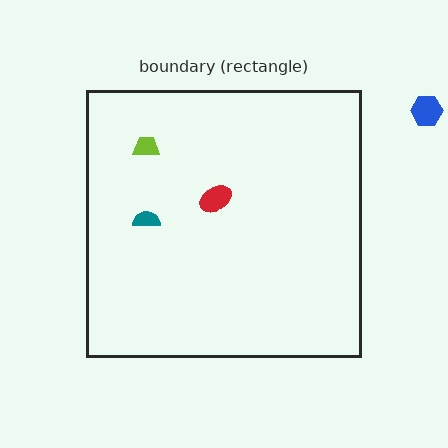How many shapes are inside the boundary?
3 inside, 1 outside.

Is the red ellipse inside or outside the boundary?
Inside.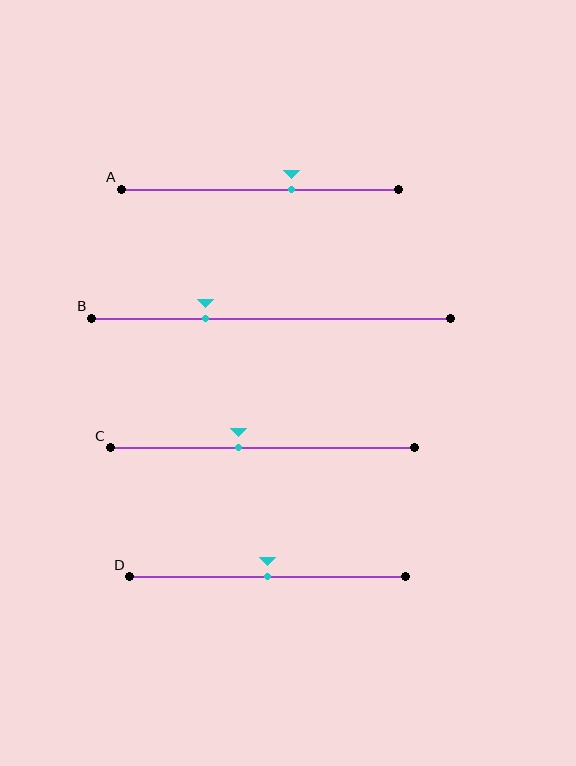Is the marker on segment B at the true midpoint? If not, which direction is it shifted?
No, the marker on segment B is shifted to the left by about 18% of the segment length.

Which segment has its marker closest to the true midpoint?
Segment D has its marker closest to the true midpoint.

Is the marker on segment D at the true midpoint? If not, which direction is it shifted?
Yes, the marker on segment D is at the true midpoint.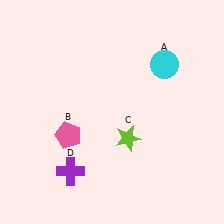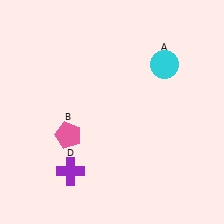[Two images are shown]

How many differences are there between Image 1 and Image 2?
There is 1 difference between the two images.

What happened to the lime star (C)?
The lime star (C) was removed in Image 2. It was in the bottom-right area of Image 1.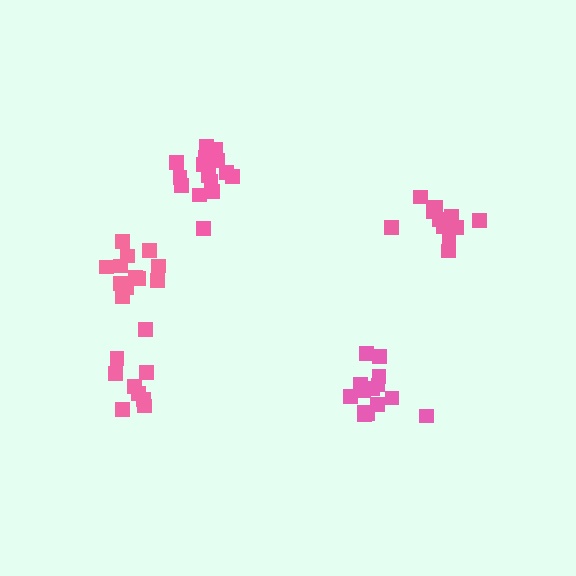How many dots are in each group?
Group 1: 14 dots, Group 2: 12 dots, Group 3: 15 dots, Group 4: 9 dots, Group 5: 12 dots (62 total).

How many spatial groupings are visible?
There are 5 spatial groupings.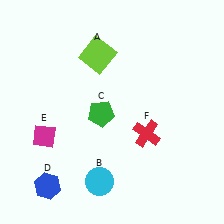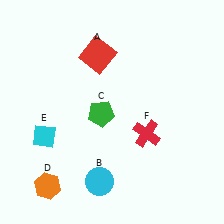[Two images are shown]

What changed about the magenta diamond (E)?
In Image 1, E is magenta. In Image 2, it changed to cyan.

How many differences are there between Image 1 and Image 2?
There are 3 differences between the two images.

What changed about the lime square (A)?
In Image 1, A is lime. In Image 2, it changed to red.